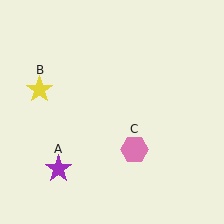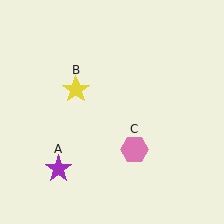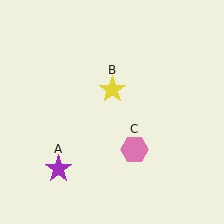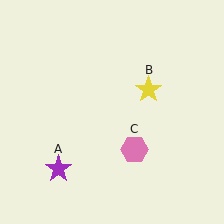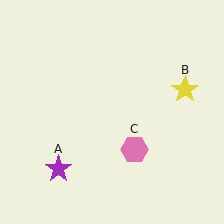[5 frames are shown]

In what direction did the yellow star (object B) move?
The yellow star (object B) moved right.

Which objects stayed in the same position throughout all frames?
Purple star (object A) and pink hexagon (object C) remained stationary.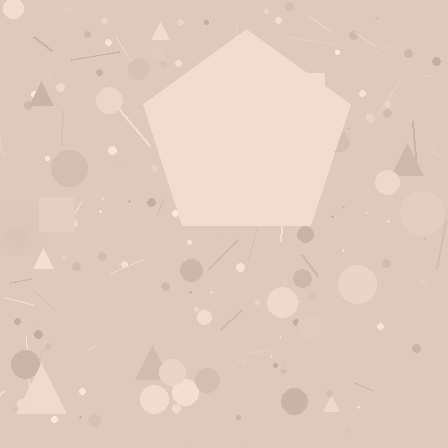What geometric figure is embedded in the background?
A pentagon is embedded in the background.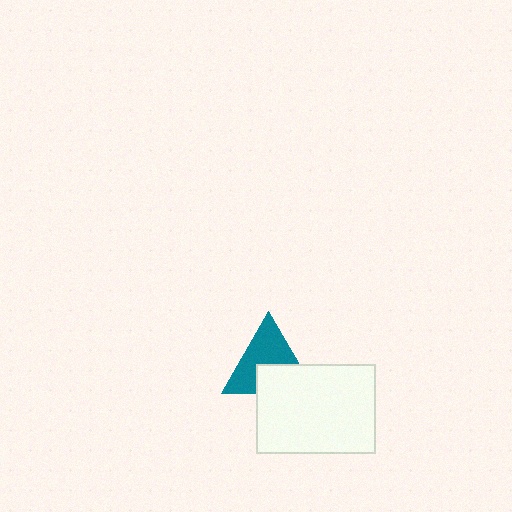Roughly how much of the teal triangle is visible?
About half of it is visible (roughly 60%).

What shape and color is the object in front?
The object in front is a white rectangle.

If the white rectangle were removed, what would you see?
You would see the complete teal triangle.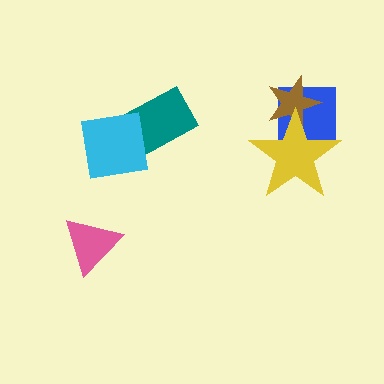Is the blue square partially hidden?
Yes, it is partially covered by another shape.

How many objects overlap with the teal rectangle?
1 object overlaps with the teal rectangle.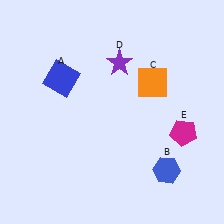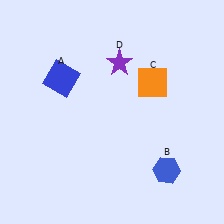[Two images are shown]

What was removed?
The magenta pentagon (E) was removed in Image 2.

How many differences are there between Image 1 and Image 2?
There is 1 difference between the two images.